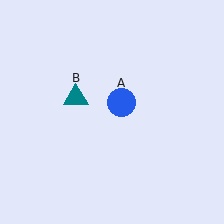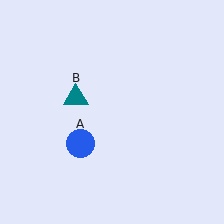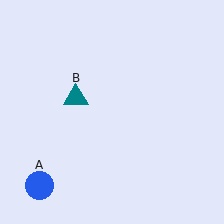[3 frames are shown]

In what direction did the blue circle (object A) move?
The blue circle (object A) moved down and to the left.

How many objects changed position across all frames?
1 object changed position: blue circle (object A).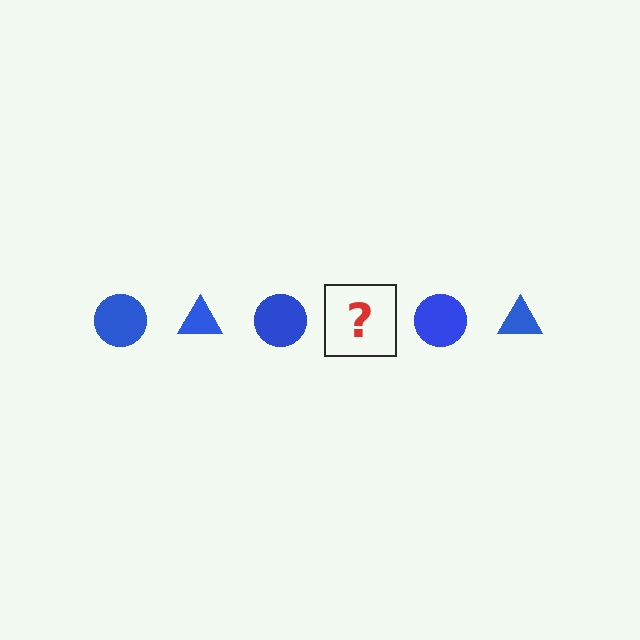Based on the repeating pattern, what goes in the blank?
The blank should be a blue triangle.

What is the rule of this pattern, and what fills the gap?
The rule is that the pattern cycles through circle, triangle shapes in blue. The gap should be filled with a blue triangle.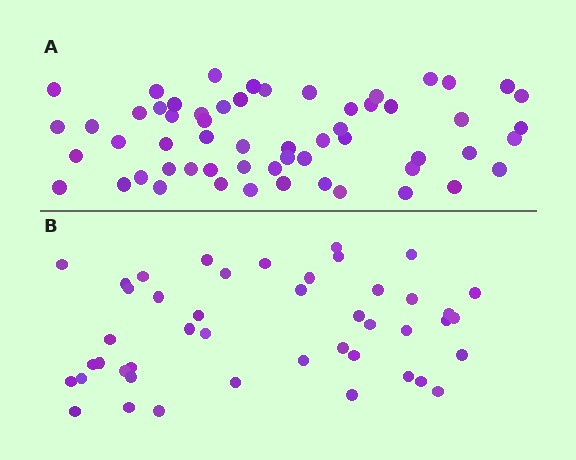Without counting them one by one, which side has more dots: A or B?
Region A (the top region) has more dots.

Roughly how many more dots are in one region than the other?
Region A has approximately 15 more dots than region B.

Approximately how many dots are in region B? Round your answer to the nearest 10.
About 40 dots. (The exact count is 45, which rounds to 40.)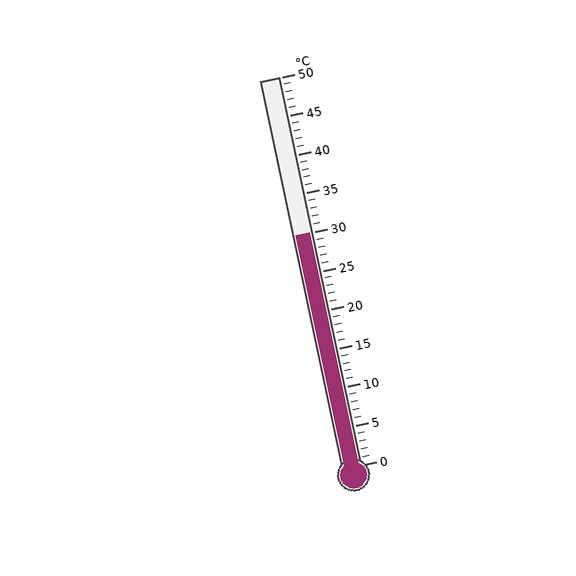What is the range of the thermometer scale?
The thermometer scale ranges from 0°C to 50°C.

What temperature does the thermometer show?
The thermometer shows approximately 30°C.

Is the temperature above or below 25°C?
The temperature is above 25°C.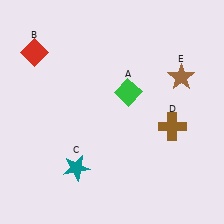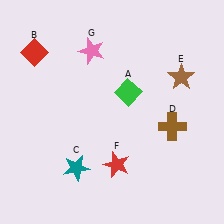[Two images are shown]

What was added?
A red star (F), a pink star (G) were added in Image 2.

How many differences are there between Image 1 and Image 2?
There are 2 differences between the two images.